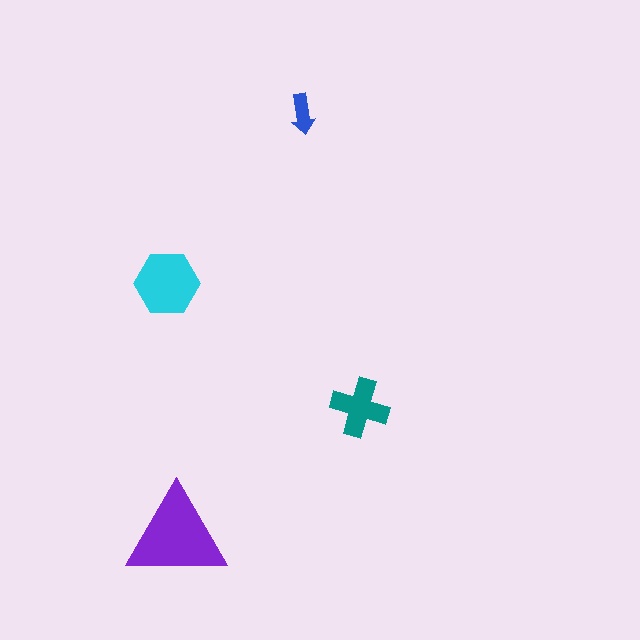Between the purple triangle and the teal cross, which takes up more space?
The purple triangle.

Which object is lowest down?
The purple triangle is bottommost.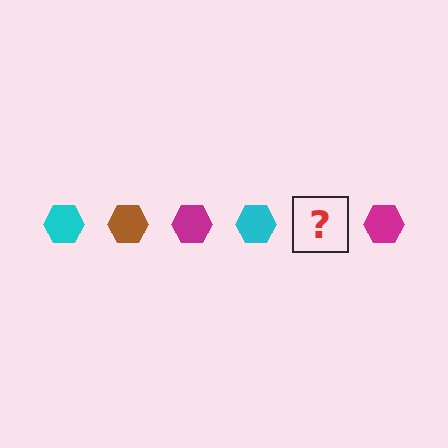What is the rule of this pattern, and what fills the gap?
The rule is that the pattern cycles through cyan, brown, magenta hexagons. The gap should be filled with a brown hexagon.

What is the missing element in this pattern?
The missing element is a brown hexagon.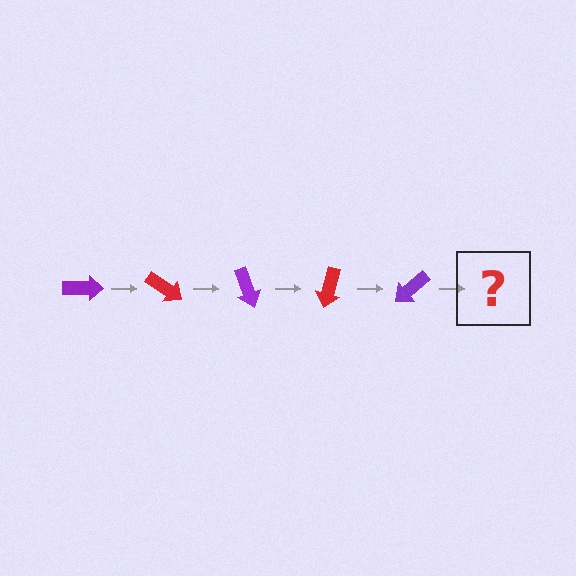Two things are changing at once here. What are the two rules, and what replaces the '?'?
The two rules are that it rotates 35 degrees each step and the color cycles through purple and red. The '?' should be a red arrow, rotated 175 degrees from the start.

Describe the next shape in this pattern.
It should be a red arrow, rotated 175 degrees from the start.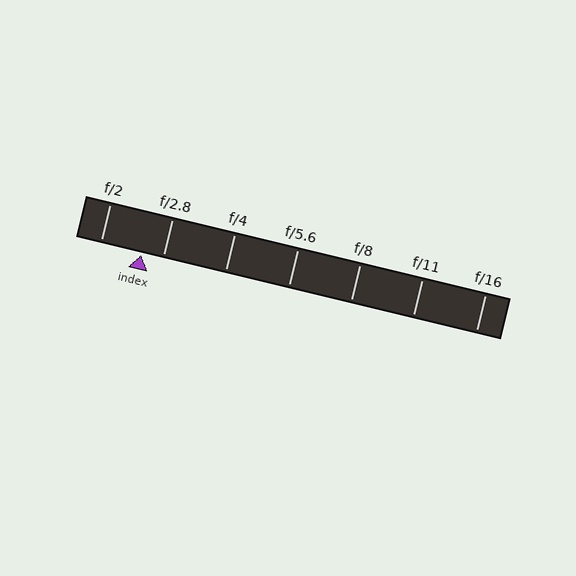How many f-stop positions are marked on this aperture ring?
There are 7 f-stop positions marked.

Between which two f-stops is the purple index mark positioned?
The index mark is between f/2 and f/2.8.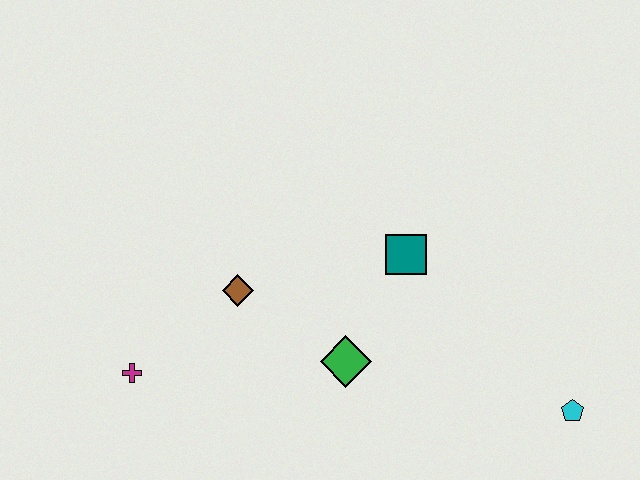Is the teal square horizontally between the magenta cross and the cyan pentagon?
Yes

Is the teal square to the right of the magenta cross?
Yes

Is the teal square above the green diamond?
Yes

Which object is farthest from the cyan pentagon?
The magenta cross is farthest from the cyan pentagon.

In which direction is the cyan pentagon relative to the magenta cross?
The cyan pentagon is to the right of the magenta cross.